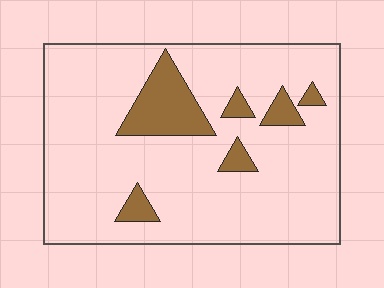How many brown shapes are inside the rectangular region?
6.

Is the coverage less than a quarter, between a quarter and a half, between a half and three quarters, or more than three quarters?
Less than a quarter.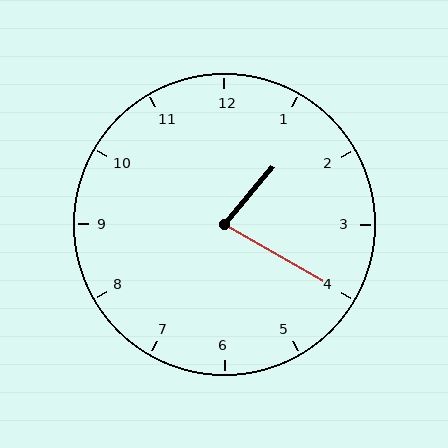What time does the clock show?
1:20.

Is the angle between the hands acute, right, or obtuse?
It is acute.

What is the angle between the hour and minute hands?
Approximately 80 degrees.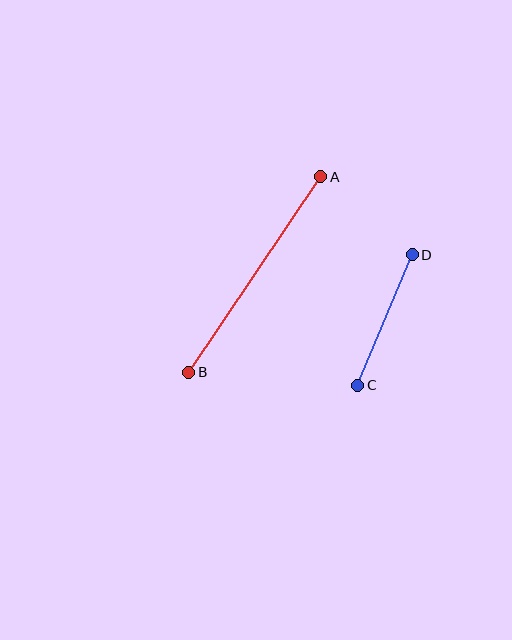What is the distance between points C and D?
The distance is approximately 141 pixels.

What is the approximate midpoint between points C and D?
The midpoint is at approximately (385, 320) pixels.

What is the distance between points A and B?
The distance is approximately 236 pixels.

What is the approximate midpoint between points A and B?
The midpoint is at approximately (255, 275) pixels.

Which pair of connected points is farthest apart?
Points A and B are farthest apart.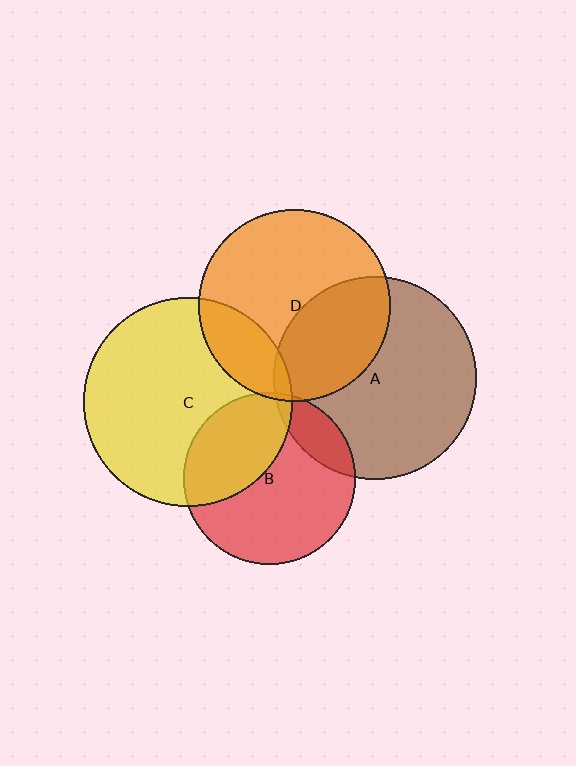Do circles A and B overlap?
Yes.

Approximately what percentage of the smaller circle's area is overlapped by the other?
Approximately 15%.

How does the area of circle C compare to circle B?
Approximately 1.5 times.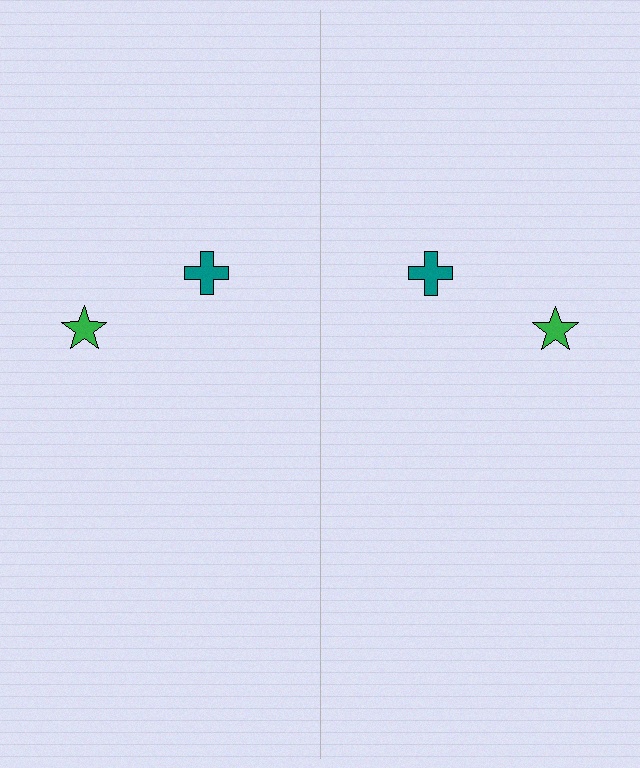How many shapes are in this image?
There are 4 shapes in this image.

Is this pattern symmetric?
Yes, this pattern has bilateral (reflection) symmetry.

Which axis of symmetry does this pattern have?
The pattern has a vertical axis of symmetry running through the center of the image.